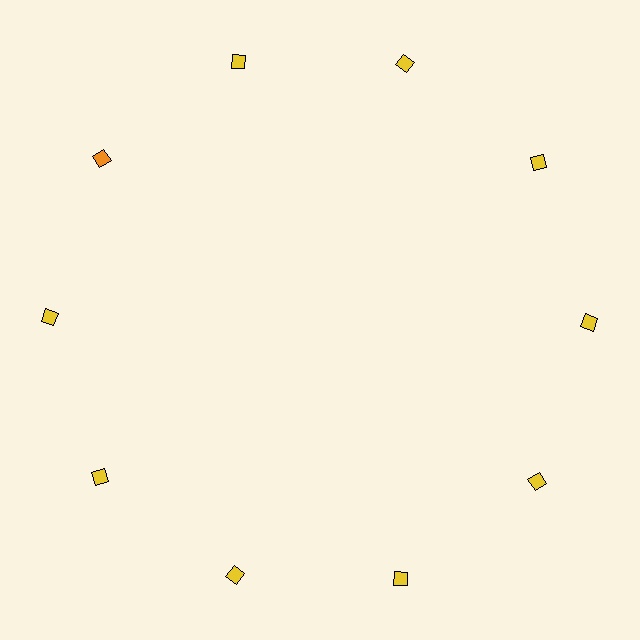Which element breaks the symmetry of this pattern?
The orange diamond at roughly the 10 o'clock position breaks the symmetry. All other shapes are yellow diamonds.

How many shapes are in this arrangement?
There are 10 shapes arranged in a ring pattern.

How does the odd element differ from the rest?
It has a different color: orange instead of yellow.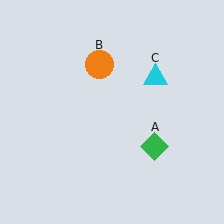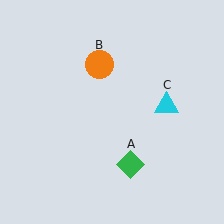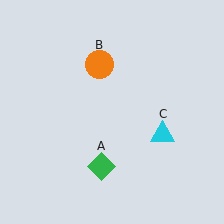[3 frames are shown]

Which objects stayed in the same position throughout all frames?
Orange circle (object B) remained stationary.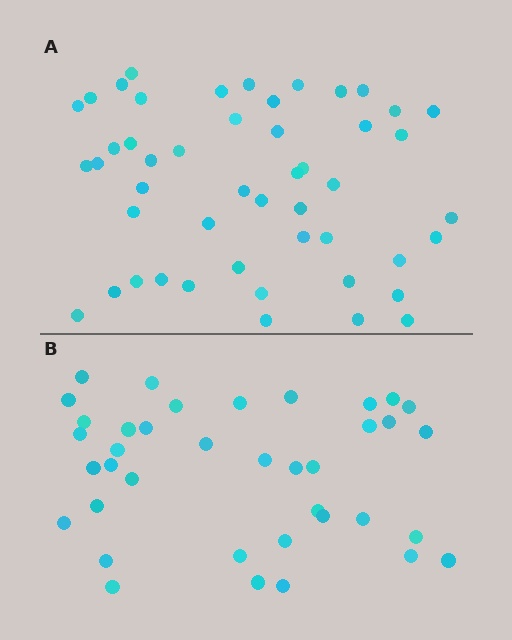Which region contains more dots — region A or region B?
Region A (the top region) has more dots.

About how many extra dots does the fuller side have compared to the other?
Region A has roughly 12 or so more dots than region B.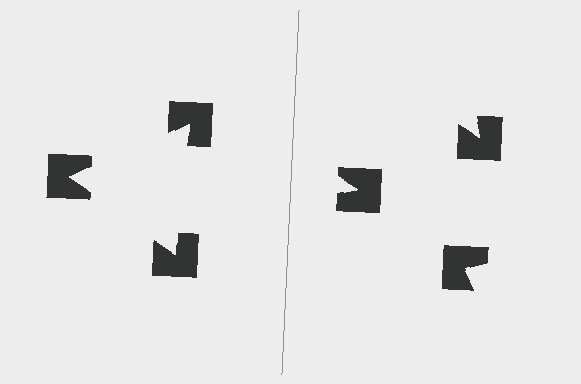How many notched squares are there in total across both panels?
6 — 3 on each side.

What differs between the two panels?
The notched squares are positioned identically on both sides; only the wedge orientations differ. On the left they align to a triangle; on the right they are misaligned.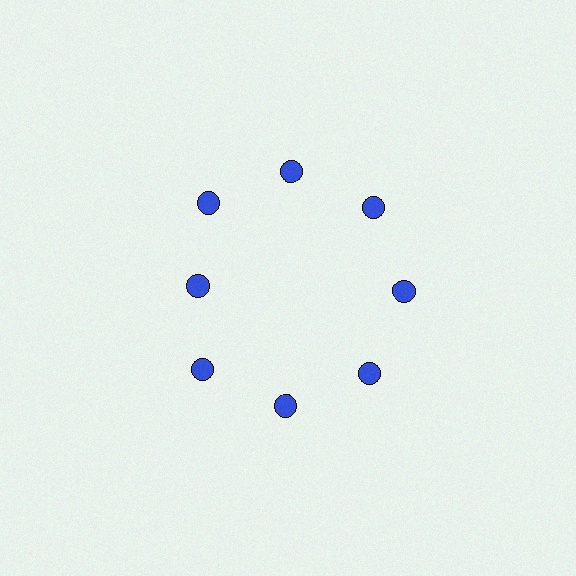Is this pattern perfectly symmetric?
No. The 8 blue circles are arranged in a ring, but one element near the 9 o'clock position is pulled inward toward the center, breaking the 8-fold rotational symmetry.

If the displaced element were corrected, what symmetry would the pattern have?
It would have 8-fold rotational symmetry — the pattern would map onto itself every 45 degrees.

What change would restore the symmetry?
The symmetry would be restored by moving it outward, back onto the ring so that all 8 circles sit at equal angles and equal distance from the center.